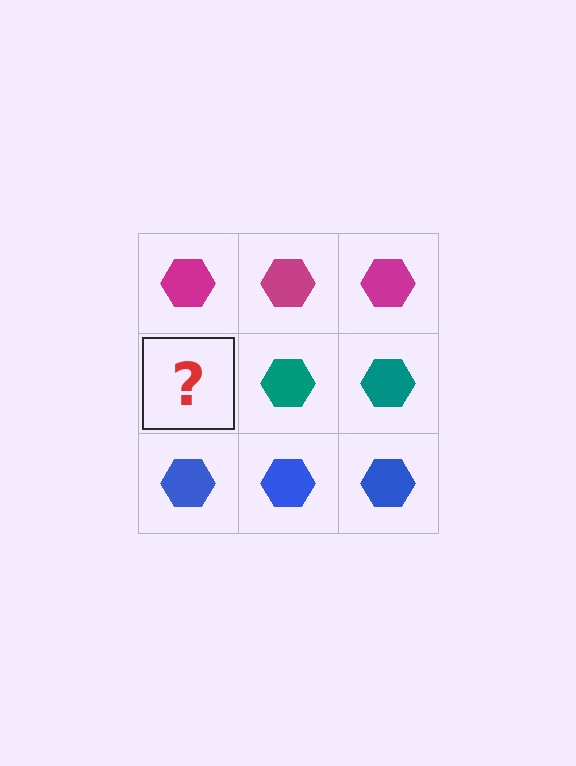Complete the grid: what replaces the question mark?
The question mark should be replaced with a teal hexagon.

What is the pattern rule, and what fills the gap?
The rule is that each row has a consistent color. The gap should be filled with a teal hexagon.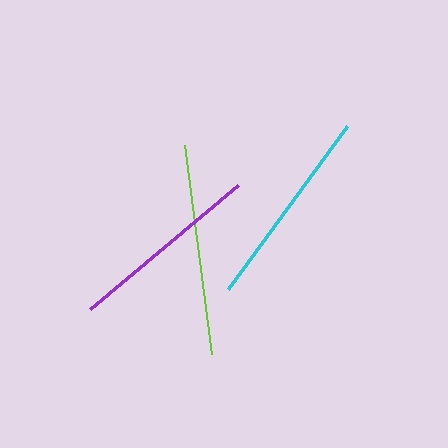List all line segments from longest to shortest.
From longest to shortest: lime, cyan, purple.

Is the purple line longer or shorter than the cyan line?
The cyan line is longer than the purple line.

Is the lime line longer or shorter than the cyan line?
The lime line is longer than the cyan line.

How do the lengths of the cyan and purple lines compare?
The cyan and purple lines are approximately the same length.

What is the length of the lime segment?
The lime segment is approximately 211 pixels long.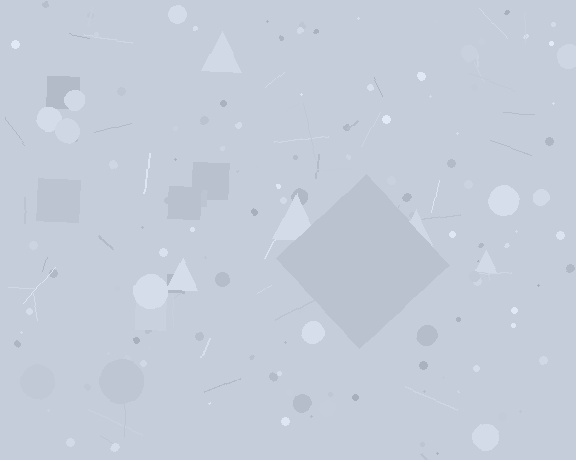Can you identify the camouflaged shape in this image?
The camouflaged shape is a diamond.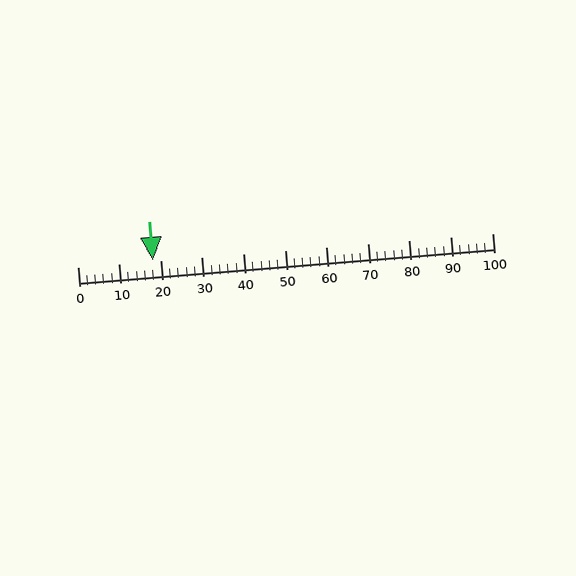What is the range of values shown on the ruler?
The ruler shows values from 0 to 100.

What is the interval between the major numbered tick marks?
The major tick marks are spaced 10 units apart.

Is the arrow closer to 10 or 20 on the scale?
The arrow is closer to 20.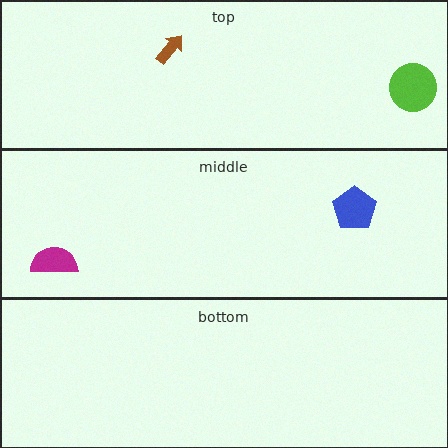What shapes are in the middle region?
The blue pentagon, the magenta semicircle.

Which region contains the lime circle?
The top region.